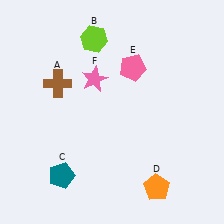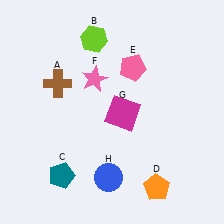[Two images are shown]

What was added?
A magenta square (G), a blue circle (H) were added in Image 2.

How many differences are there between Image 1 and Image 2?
There are 2 differences between the two images.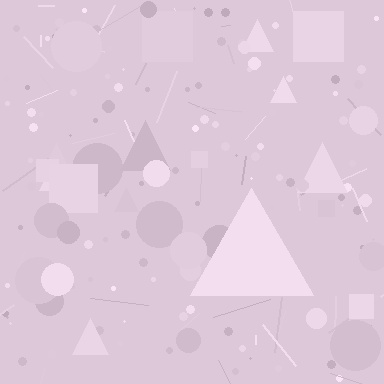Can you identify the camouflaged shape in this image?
The camouflaged shape is a triangle.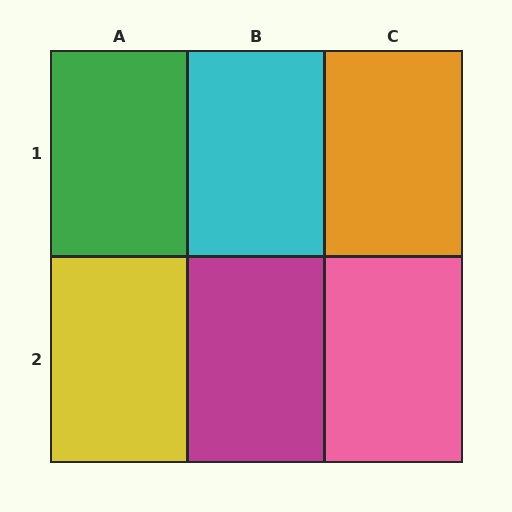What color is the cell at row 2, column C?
Pink.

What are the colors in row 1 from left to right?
Green, cyan, orange.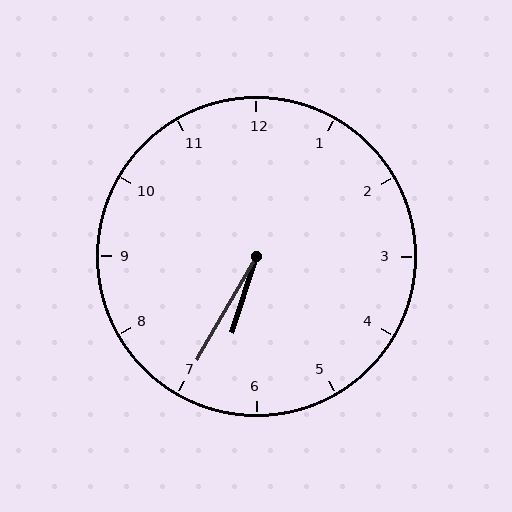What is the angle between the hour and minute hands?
Approximately 12 degrees.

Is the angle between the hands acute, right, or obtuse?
It is acute.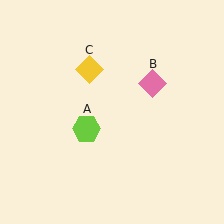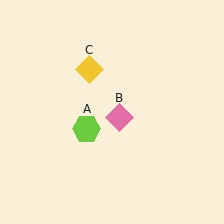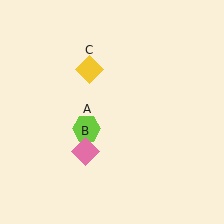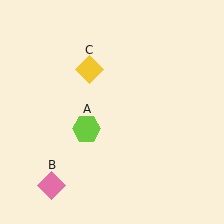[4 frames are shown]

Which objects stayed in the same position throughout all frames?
Lime hexagon (object A) and yellow diamond (object C) remained stationary.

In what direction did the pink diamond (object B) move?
The pink diamond (object B) moved down and to the left.